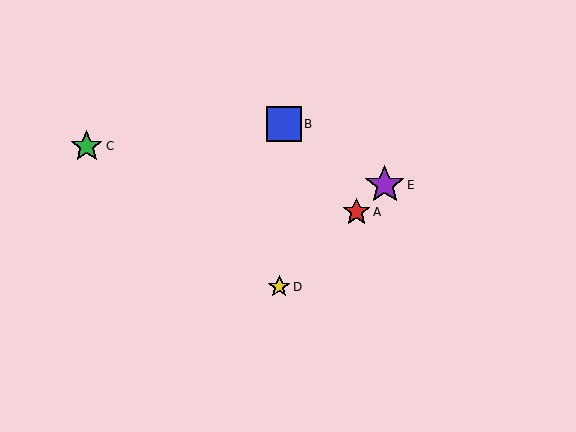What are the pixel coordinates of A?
Object A is at (357, 212).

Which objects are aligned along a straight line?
Objects A, D, E are aligned along a straight line.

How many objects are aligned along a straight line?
3 objects (A, D, E) are aligned along a straight line.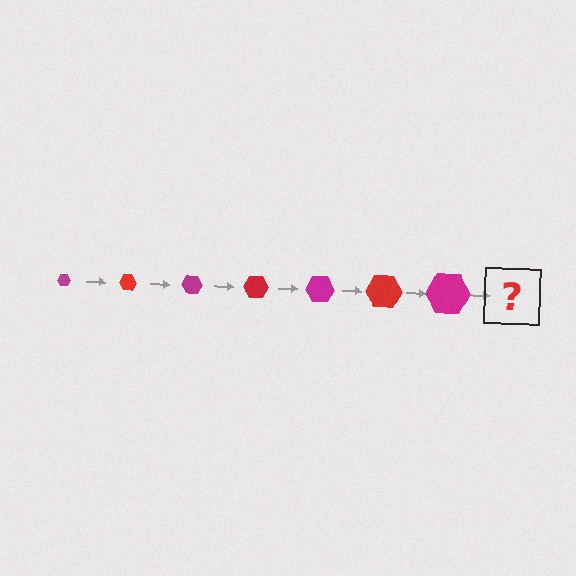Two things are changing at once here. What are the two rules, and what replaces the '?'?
The two rules are that the hexagon grows larger each step and the color cycles through magenta and red. The '?' should be a red hexagon, larger than the previous one.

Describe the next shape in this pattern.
It should be a red hexagon, larger than the previous one.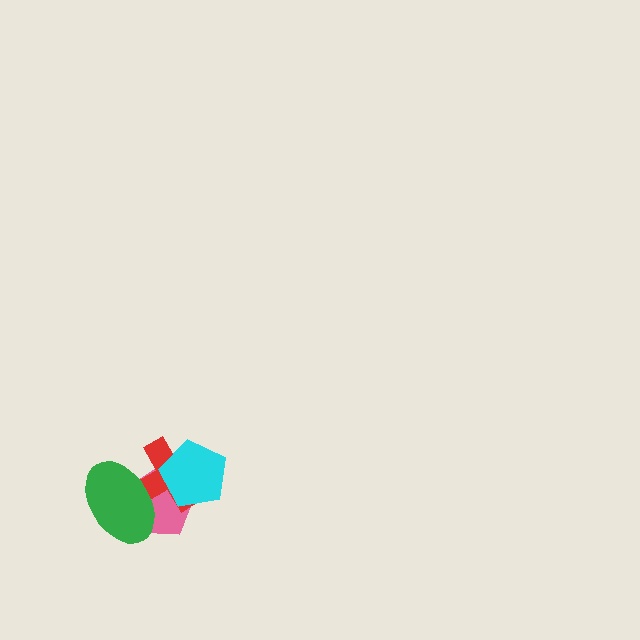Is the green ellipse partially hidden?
No, no other shape covers it.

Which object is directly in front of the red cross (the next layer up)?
The cyan pentagon is directly in front of the red cross.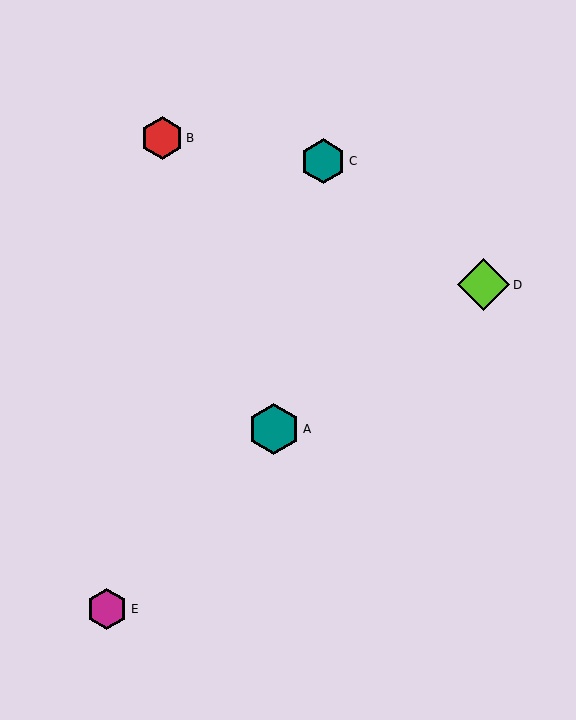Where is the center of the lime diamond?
The center of the lime diamond is at (484, 285).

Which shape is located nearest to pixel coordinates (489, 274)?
The lime diamond (labeled D) at (484, 285) is nearest to that location.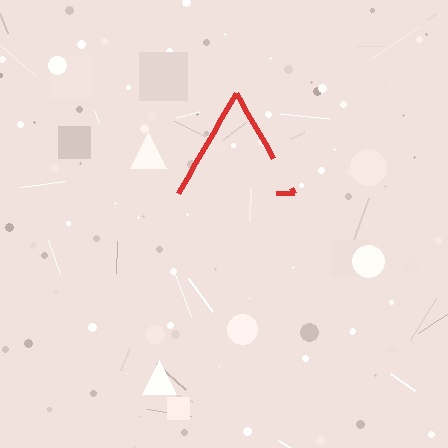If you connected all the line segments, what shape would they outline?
They would outline a triangle.